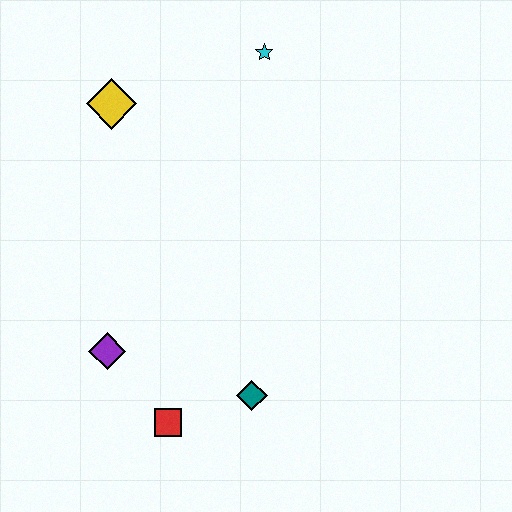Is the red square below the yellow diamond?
Yes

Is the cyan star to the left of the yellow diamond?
No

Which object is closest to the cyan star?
The yellow diamond is closest to the cyan star.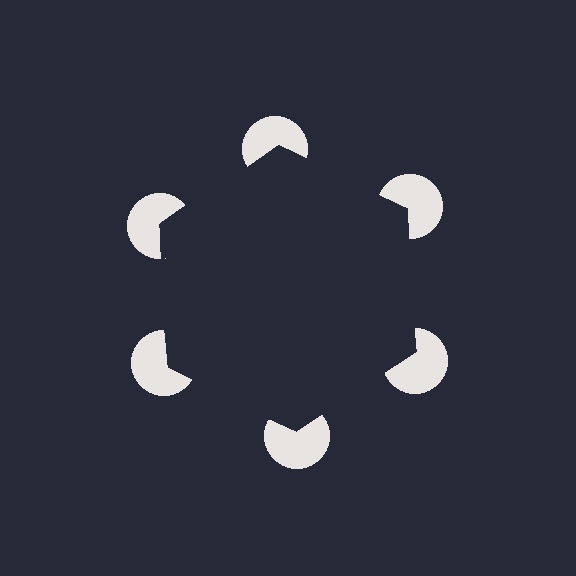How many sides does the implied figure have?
6 sides.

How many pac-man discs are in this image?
There are 6 — one at each vertex of the illusory hexagon.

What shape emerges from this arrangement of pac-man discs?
An illusory hexagon — its edges are inferred from the aligned wedge cuts in the pac-man discs, not physically drawn.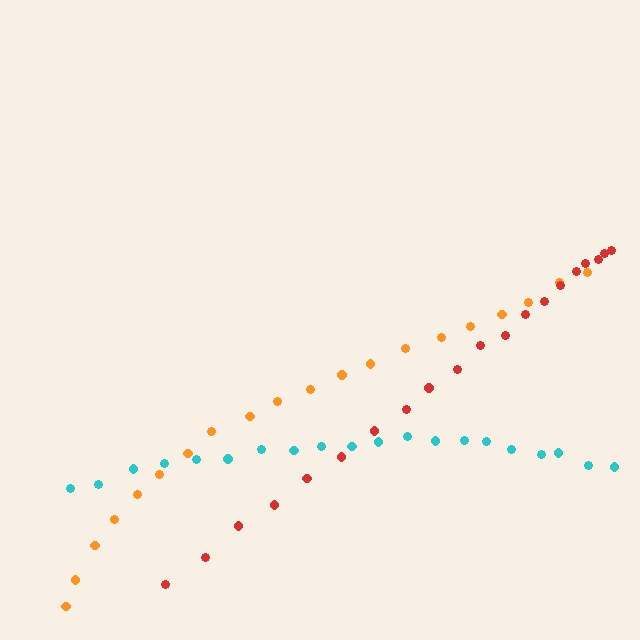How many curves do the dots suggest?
There are 3 distinct paths.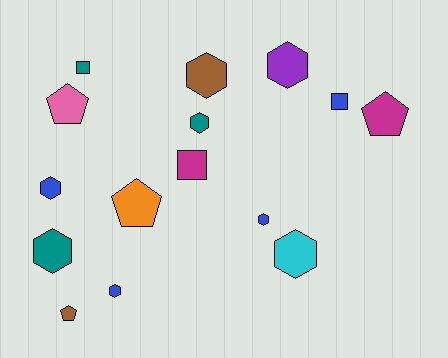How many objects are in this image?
There are 15 objects.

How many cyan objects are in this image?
There is 1 cyan object.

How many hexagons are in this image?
There are 8 hexagons.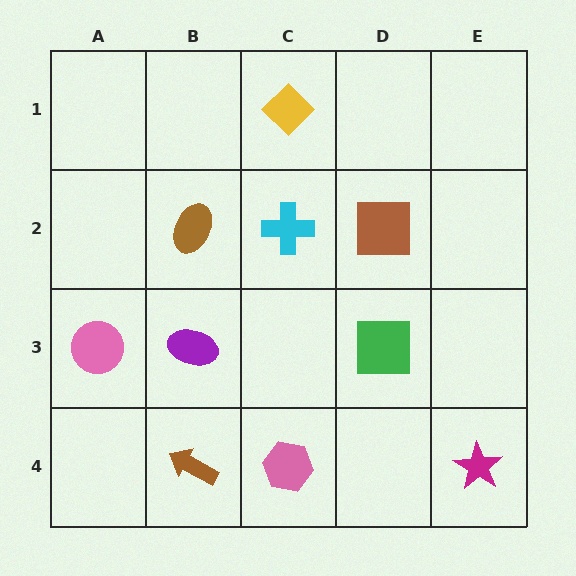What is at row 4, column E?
A magenta star.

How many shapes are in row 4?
3 shapes.